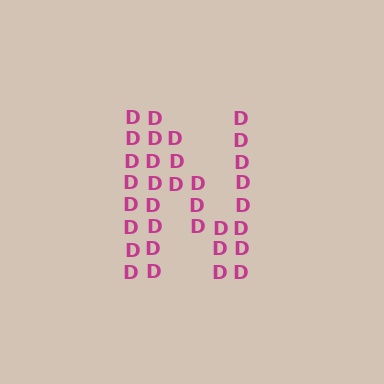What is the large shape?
The large shape is the letter N.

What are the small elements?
The small elements are letter D's.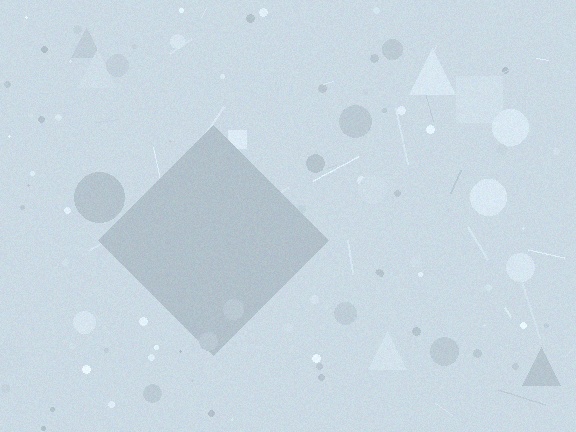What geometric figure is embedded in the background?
A diamond is embedded in the background.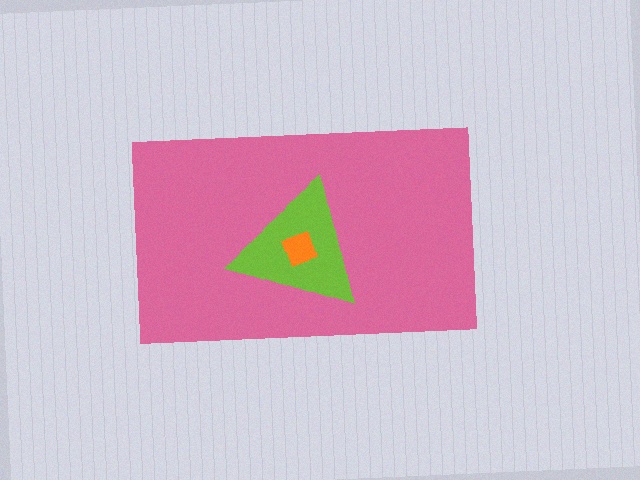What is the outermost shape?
The pink rectangle.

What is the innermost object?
The orange diamond.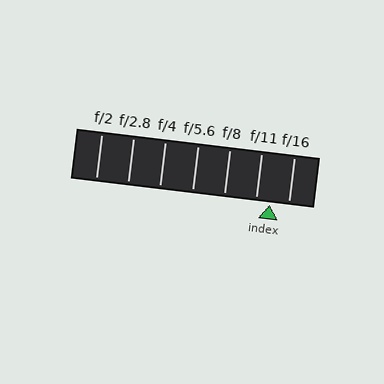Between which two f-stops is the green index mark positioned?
The index mark is between f/11 and f/16.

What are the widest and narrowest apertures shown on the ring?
The widest aperture shown is f/2 and the narrowest is f/16.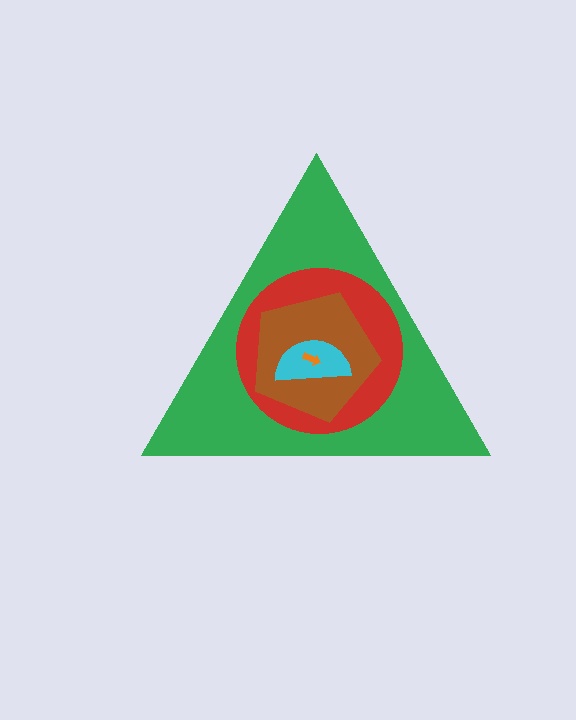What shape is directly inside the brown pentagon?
The cyan semicircle.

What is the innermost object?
The orange arrow.